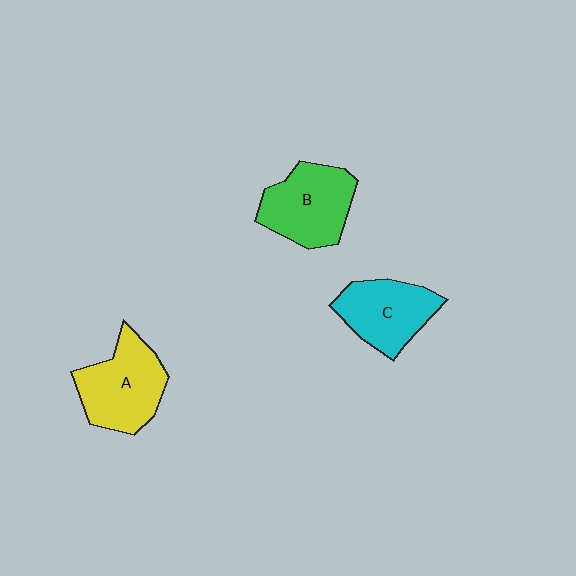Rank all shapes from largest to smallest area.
From largest to smallest: A (yellow), B (green), C (cyan).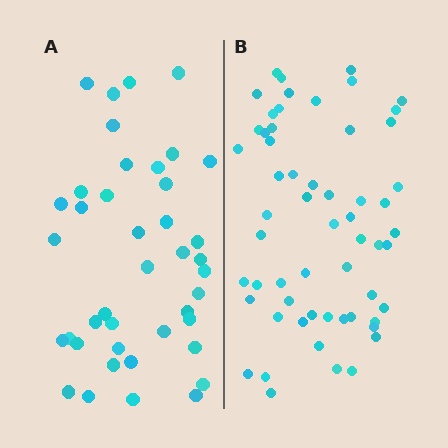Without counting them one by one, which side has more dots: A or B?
Region B (the right region) has more dots.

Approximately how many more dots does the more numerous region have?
Region B has approximately 15 more dots than region A.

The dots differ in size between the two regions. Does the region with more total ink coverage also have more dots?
No. Region A has more total ink coverage because its dots are larger, but region B actually contains more individual dots. Total area can be misleading — the number of items is what matters here.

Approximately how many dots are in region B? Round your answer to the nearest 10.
About 60 dots. (The exact count is 58, which rounds to 60.)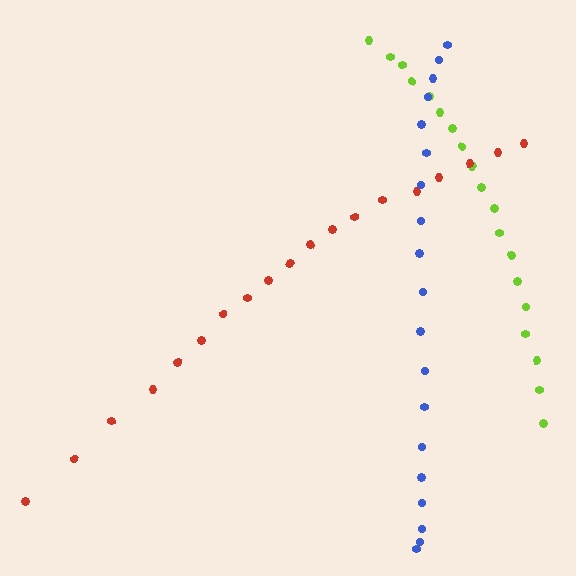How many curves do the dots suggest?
There are 3 distinct paths.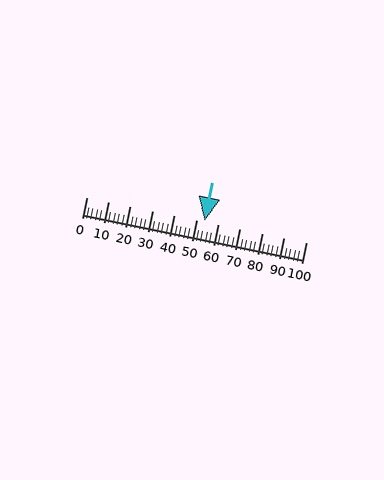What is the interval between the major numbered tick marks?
The major tick marks are spaced 10 units apart.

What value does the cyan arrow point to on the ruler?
The cyan arrow points to approximately 54.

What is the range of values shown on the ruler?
The ruler shows values from 0 to 100.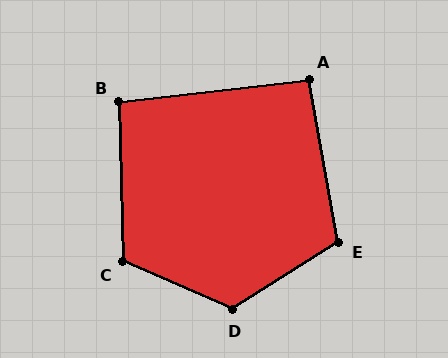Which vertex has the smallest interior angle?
A, at approximately 94 degrees.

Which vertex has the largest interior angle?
D, at approximately 124 degrees.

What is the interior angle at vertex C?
Approximately 115 degrees (obtuse).